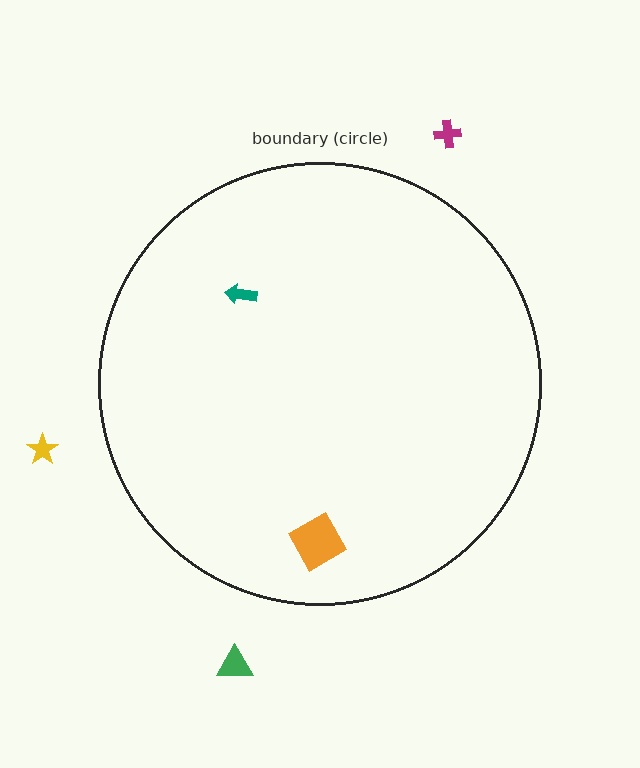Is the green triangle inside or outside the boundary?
Outside.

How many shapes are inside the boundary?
2 inside, 3 outside.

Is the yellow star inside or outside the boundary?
Outside.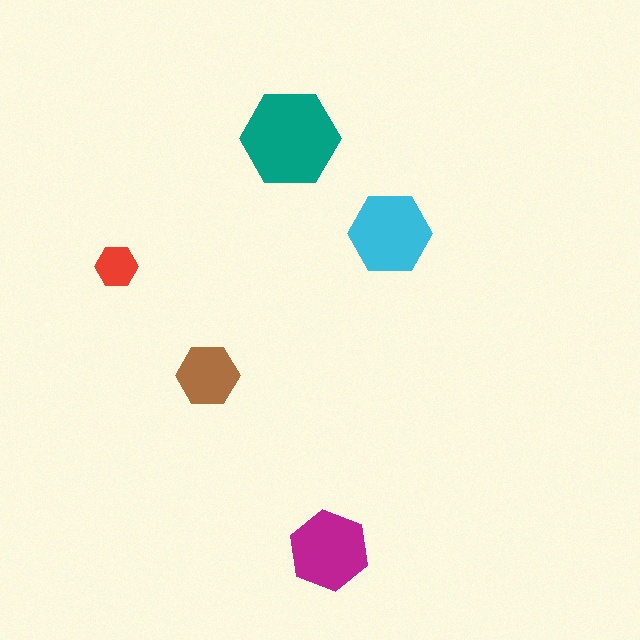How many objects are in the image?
There are 5 objects in the image.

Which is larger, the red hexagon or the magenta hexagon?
The magenta one.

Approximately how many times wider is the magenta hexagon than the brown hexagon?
About 1.5 times wider.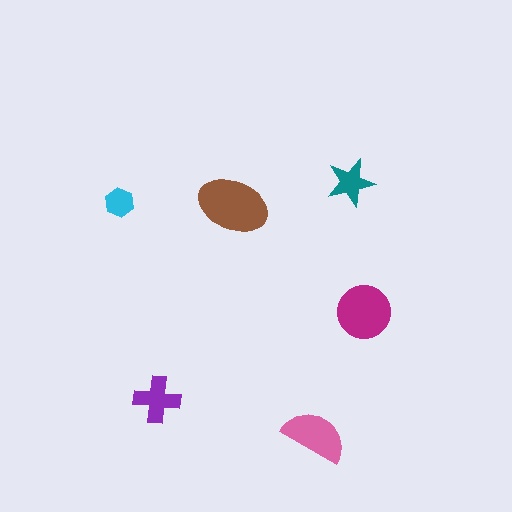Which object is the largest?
The brown ellipse.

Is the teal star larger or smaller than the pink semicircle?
Smaller.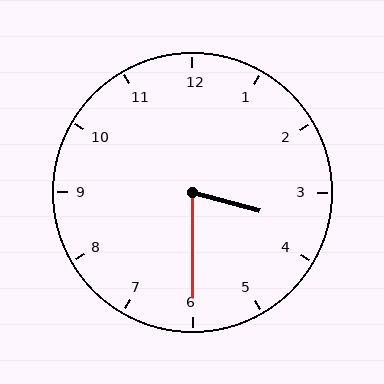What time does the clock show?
3:30.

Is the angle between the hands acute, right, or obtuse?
It is acute.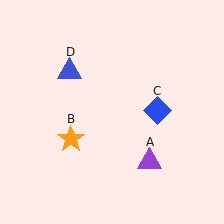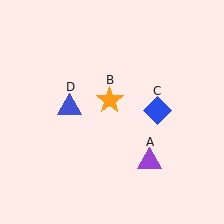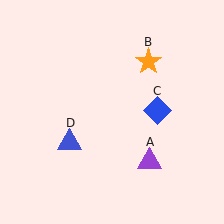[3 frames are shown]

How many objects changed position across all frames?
2 objects changed position: orange star (object B), blue triangle (object D).